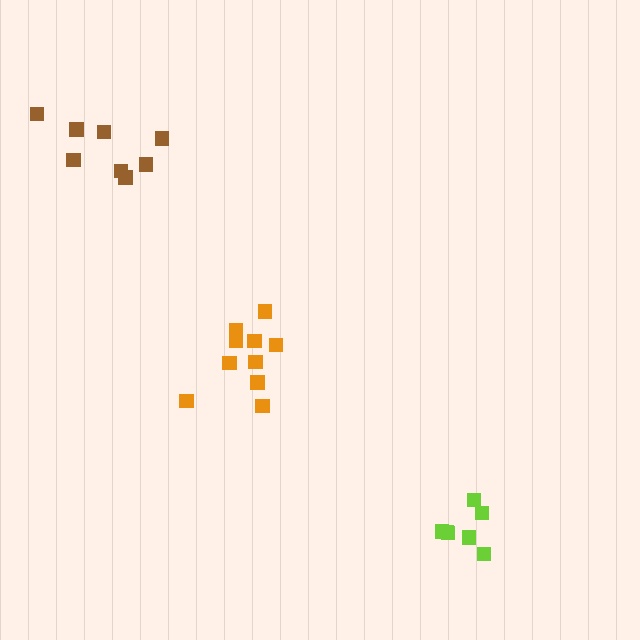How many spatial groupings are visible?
There are 3 spatial groupings.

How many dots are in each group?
Group 1: 10 dots, Group 2: 8 dots, Group 3: 7 dots (25 total).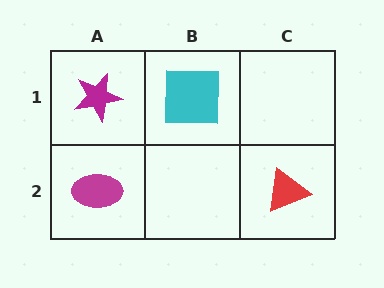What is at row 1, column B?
A cyan square.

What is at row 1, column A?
A magenta star.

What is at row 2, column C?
A red triangle.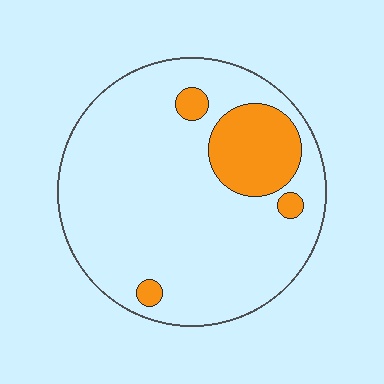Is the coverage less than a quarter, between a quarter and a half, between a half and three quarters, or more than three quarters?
Less than a quarter.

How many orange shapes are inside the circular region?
4.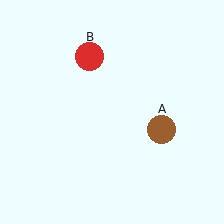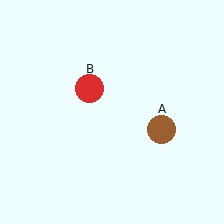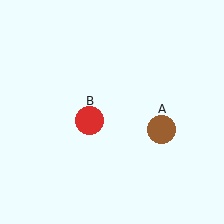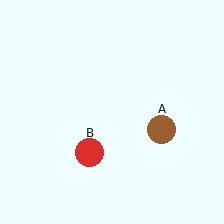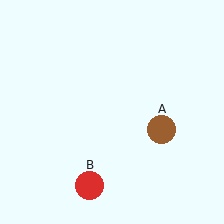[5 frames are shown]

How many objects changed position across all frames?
1 object changed position: red circle (object B).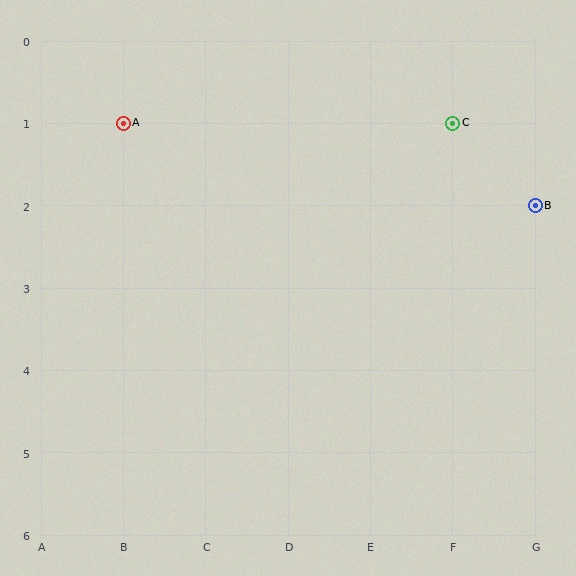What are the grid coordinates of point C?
Point C is at grid coordinates (F, 1).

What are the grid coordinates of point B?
Point B is at grid coordinates (G, 2).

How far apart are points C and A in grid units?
Points C and A are 4 columns apart.